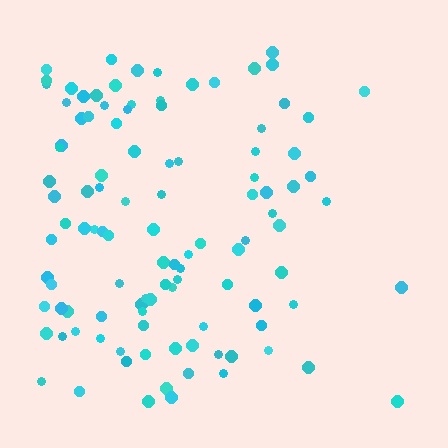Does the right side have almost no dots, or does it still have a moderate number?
Still a moderate number, just noticeably fewer than the left.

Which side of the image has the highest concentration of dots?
The left.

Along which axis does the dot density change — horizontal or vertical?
Horizontal.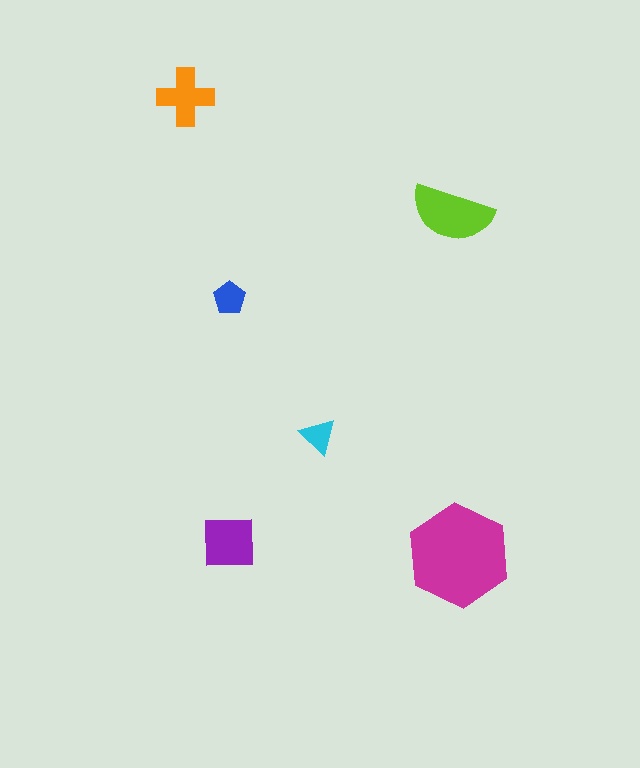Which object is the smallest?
The cyan triangle.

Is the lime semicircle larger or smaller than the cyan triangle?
Larger.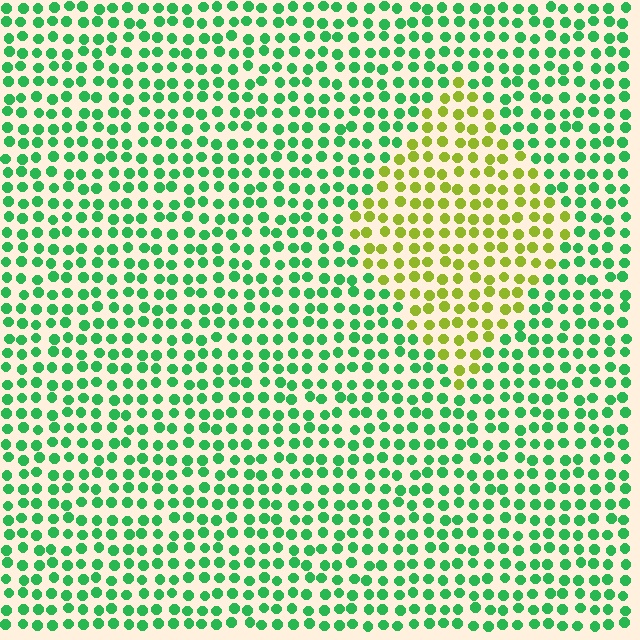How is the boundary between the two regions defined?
The boundary is defined purely by a slight shift in hue (about 60 degrees). Spacing, size, and orientation are identical on both sides.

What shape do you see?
I see a diamond.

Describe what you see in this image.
The image is filled with small green elements in a uniform arrangement. A diamond-shaped region is visible where the elements are tinted to a slightly different hue, forming a subtle color boundary.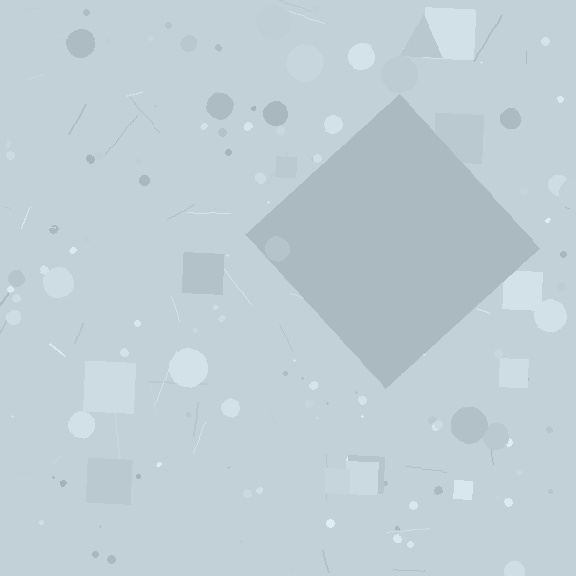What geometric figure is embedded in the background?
A diamond is embedded in the background.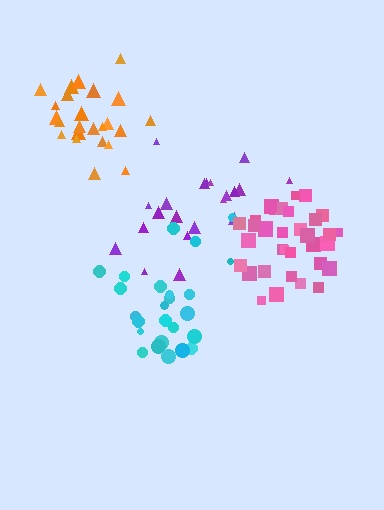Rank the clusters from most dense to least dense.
pink, orange, cyan, purple.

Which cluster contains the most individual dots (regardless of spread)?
Pink (35).